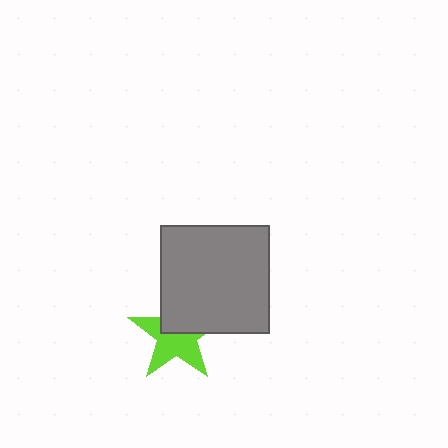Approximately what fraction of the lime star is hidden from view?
Roughly 42% of the lime star is hidden behind the gray square.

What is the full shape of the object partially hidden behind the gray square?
The partially hidden object is a lime star.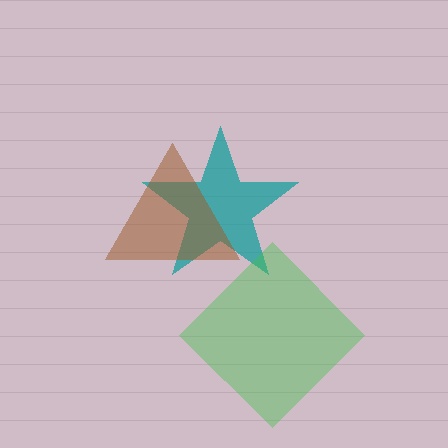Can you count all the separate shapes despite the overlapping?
Yes, there are 3 separate shapes.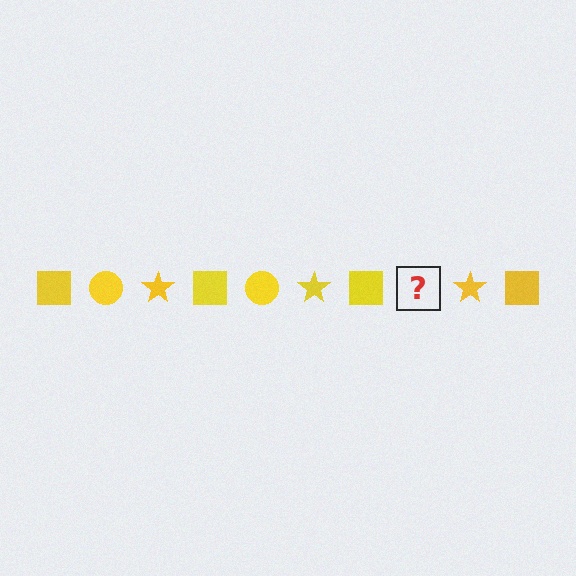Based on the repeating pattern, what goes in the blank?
The blank should be a yellow circle.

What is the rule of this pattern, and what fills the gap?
The rule is that the pattern cycles through square, circle, star shapes in yellow. The gap should be filled with a yellow circle.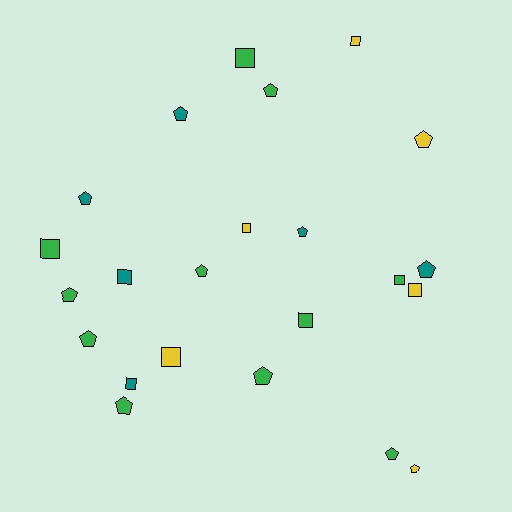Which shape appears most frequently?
Pentagon, with 13 objects.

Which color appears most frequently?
Green, with 11 objects.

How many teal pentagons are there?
There are 4 teal pentagons.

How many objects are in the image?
There are 23 objects.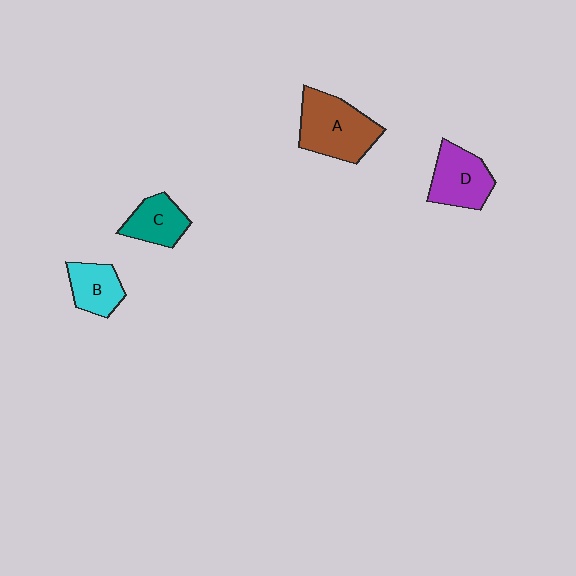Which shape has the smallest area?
Shape B (cyan).